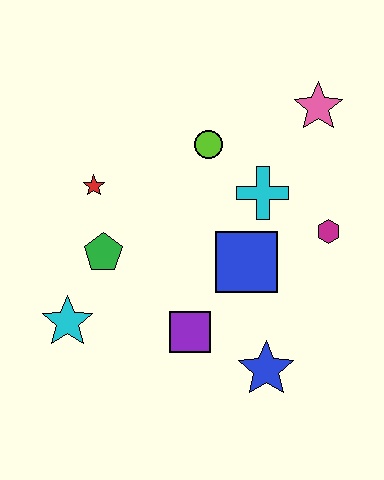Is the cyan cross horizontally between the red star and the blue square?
No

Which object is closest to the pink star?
The cyan cross is closest to the pink star.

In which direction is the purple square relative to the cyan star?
The purple square is to the right of the cyan star.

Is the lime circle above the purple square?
Yes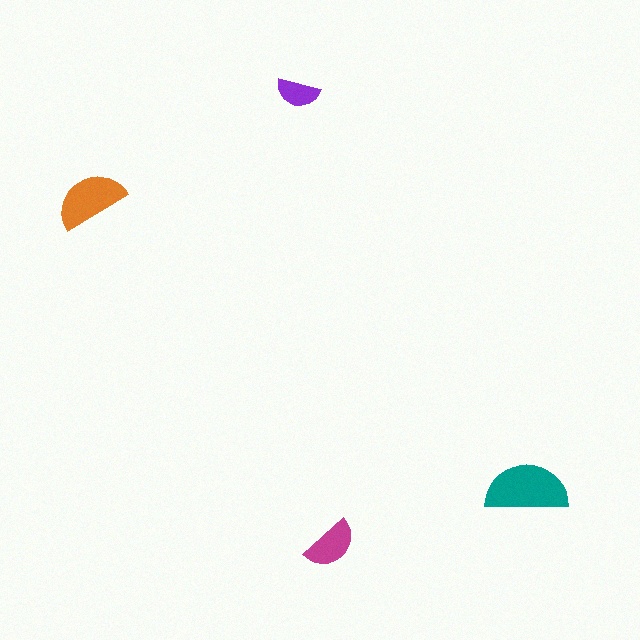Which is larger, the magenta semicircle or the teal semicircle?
The teal one.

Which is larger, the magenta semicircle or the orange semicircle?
The orange one.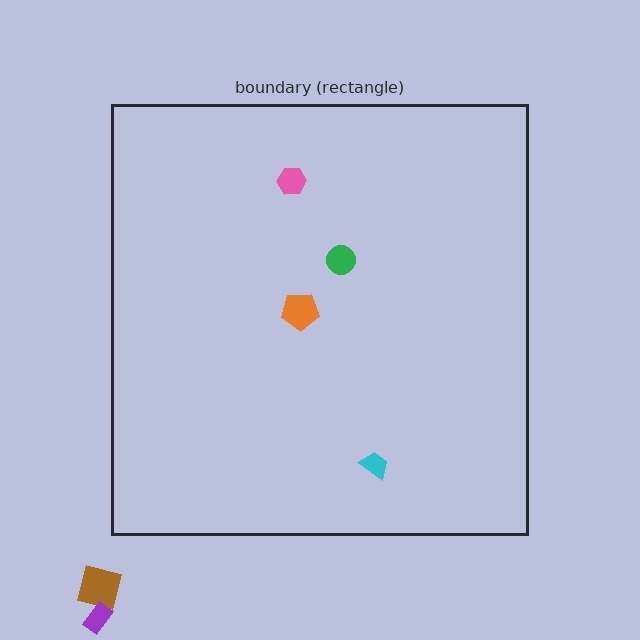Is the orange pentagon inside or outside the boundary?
Inside.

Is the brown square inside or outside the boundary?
Outside.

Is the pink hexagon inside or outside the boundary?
Inside.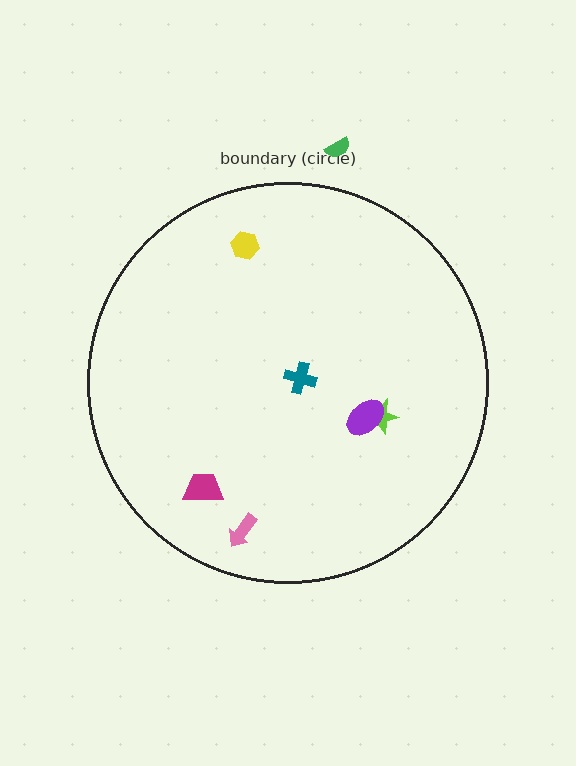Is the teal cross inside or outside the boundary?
Inside.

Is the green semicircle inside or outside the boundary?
Outside.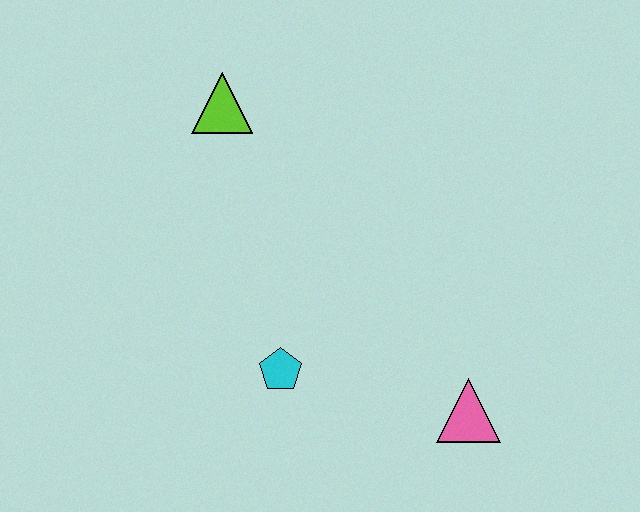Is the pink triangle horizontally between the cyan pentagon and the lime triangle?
No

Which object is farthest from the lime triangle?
The pink triangle is farthest from the lime triangle.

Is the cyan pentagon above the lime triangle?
No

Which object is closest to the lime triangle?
The cyan pentagon is closest to the lime triangle.